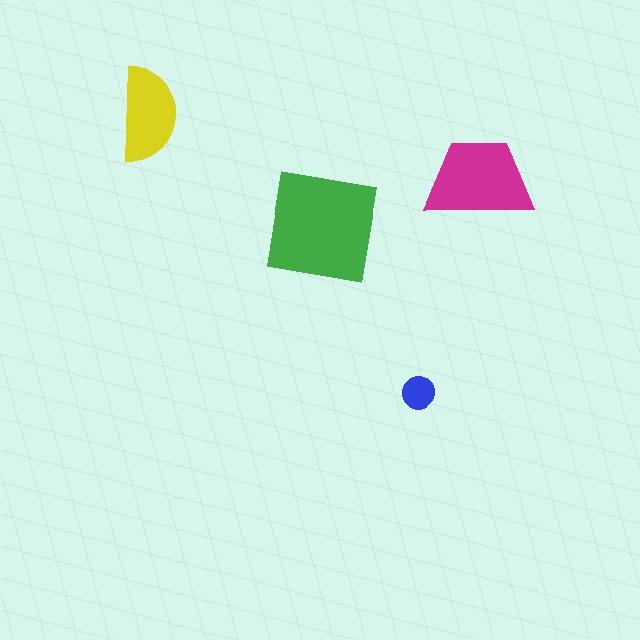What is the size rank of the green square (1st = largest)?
1st.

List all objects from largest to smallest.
The green square, the magenta trapezoid, the yellow semicircle, the blue circle.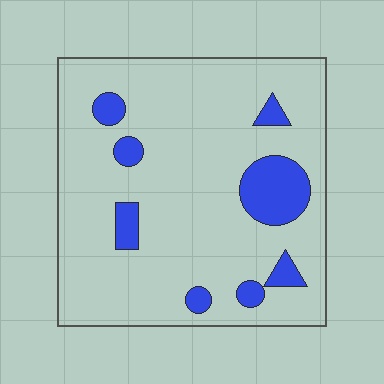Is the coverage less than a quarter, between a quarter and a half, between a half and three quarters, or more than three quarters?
Less than a quarter.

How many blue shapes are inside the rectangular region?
8.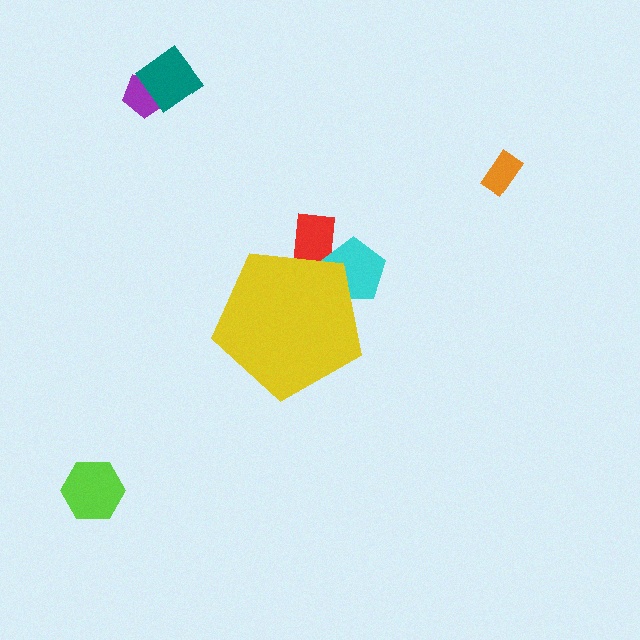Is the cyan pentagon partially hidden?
Yes, the cyan pentagon is partially hidden behind the yellow pentagon.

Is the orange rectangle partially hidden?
No, the orange rectangle is fully visible.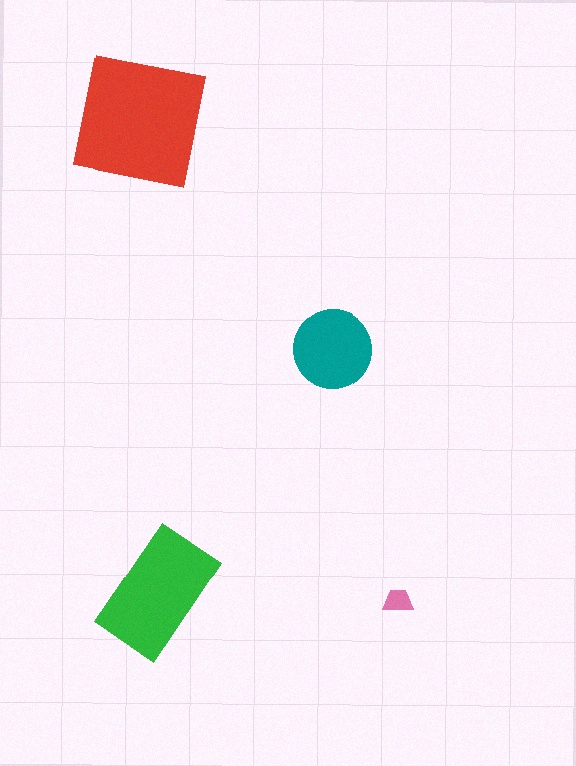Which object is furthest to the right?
The pink trapezoid is rightmost.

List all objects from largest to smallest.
The red square, the green rectangle, the teal circle, the pink trapezoid.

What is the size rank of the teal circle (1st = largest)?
3rd.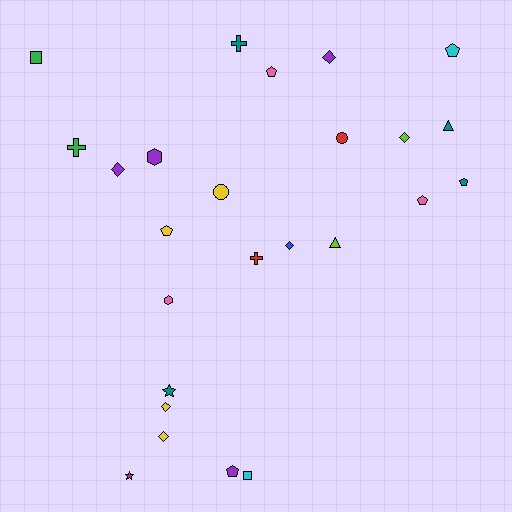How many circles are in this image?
There are 2 circles.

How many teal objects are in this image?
There are 4 teal objects.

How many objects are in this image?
There are 25 objects.